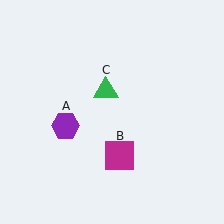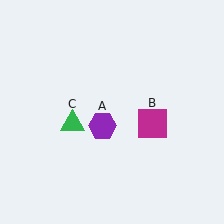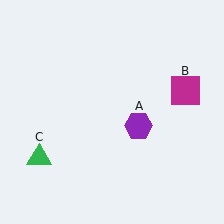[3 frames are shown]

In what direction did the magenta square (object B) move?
The magenta square (object B) moved up and to the right.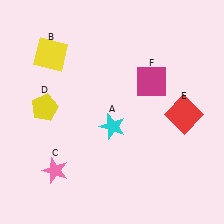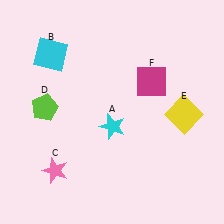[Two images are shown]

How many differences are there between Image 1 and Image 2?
There are 3 differences between the two images.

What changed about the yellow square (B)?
In Image 1, B is yellow. In Image 2, it changed to cyan.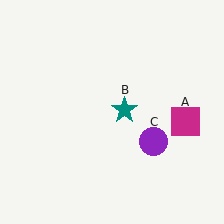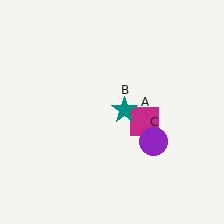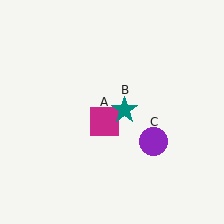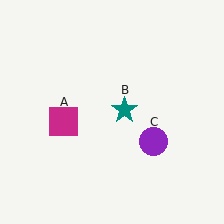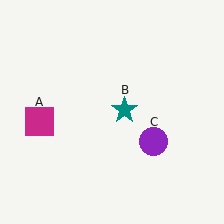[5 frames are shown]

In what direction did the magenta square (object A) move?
The magenta square (object A) moved left.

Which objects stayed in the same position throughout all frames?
Teal star (object B) and purple circle (object C) remained stationary.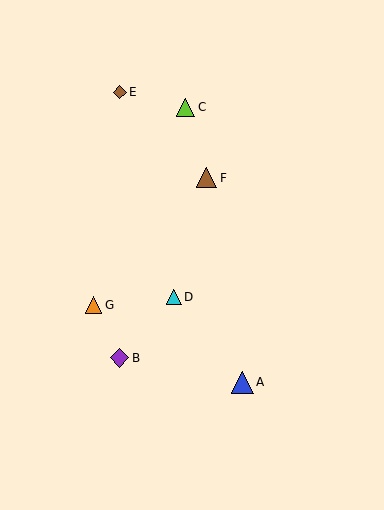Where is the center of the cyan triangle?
The center of the cyan triangle is at (174, 297).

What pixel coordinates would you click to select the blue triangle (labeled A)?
Click at (242, 382) to select the blue triangle A.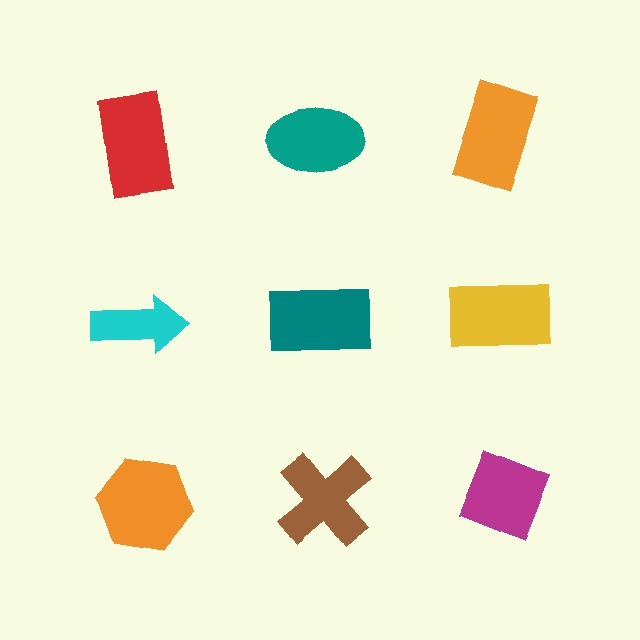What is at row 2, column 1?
A cyan arrow.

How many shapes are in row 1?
3 shapes.